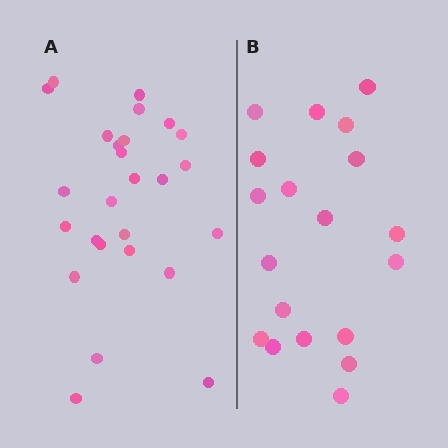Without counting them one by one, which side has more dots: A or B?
Region A (the left region) has more dots.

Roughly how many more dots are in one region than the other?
Region A has roughly 8 or so more dots than region B.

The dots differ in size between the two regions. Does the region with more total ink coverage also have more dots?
No. Region B has more total ink coverage because its dots are larger, but region A actually contains more individual dots. Total area can be misleading — the number of items is what matters here.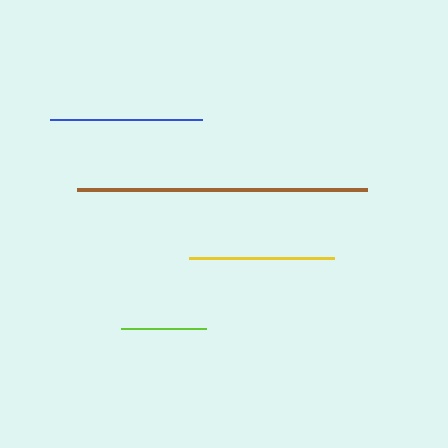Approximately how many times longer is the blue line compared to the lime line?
The blue line is approximately 1.8 times the length of the lime line.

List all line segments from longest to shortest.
From longest to shortest: brown, blue, yellow, lime.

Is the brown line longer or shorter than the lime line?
The brown line is longer than the lime line.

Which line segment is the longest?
The brown line is the longest at approximately 290 pixels.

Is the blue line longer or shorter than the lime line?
The blue line is longer than the lime line.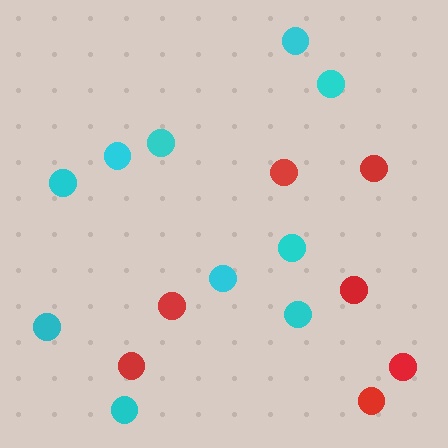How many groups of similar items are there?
There are 2 groups: one group of cyan circles (10) and one group of red circles (7).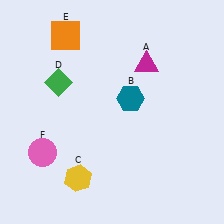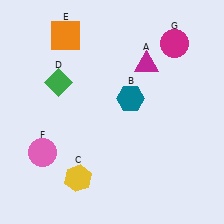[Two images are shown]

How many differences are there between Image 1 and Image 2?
There is 1 difference between the two images.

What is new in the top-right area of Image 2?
A magenta circle (G) was added in the top-right area of Image 2.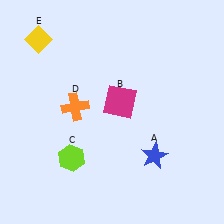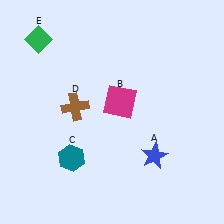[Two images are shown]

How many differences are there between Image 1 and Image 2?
There are 3 differences between the two images.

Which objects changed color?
C changed from lime to teal. D changed from orange to brown. E changed from yellow to green.